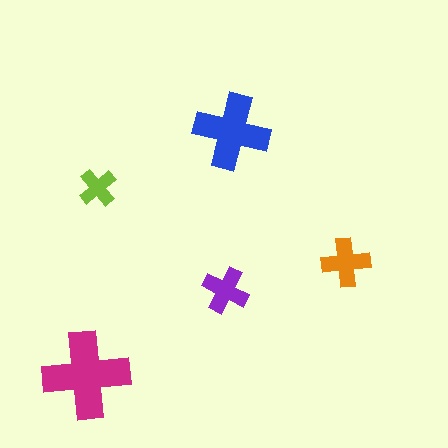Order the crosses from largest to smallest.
the magenta one, the blue one, the orange one, the purple one, the lime one.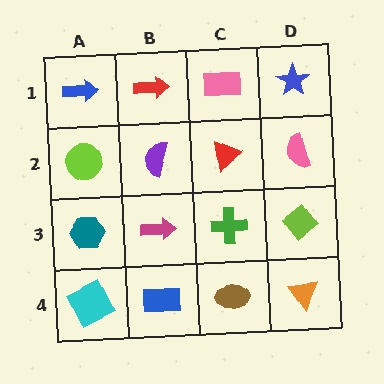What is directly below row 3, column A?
A cyan square.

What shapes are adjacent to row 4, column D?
A lime diamond (row 3, column D), a brown ellipse (row 4, column C).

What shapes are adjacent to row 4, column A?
A teal hexagon (row 3, column A), a blue rectangle (row 4, column B).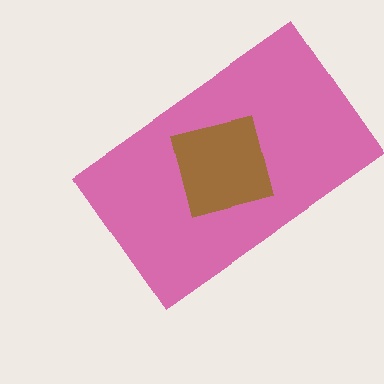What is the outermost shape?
The pink rectangle.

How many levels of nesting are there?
2.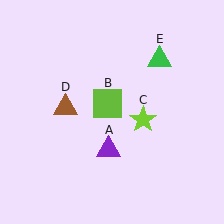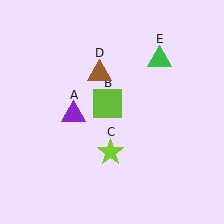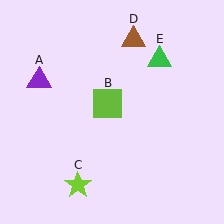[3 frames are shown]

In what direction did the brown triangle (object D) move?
The brown triangle (object D) moved up and to the right.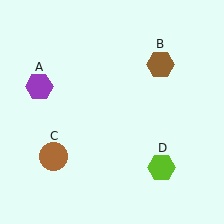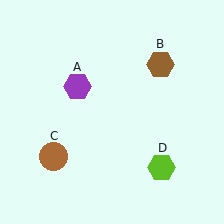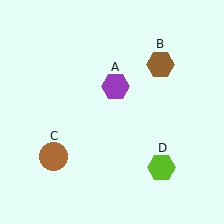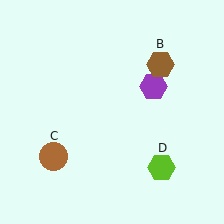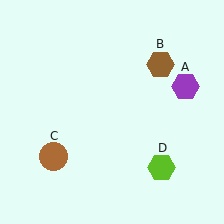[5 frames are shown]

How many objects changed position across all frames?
1 object changed position: purple hexagon (object A).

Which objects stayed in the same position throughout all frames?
Brown hexagon (object B) and brown circle (object C) and lime hexagon (object D) remained stationary.